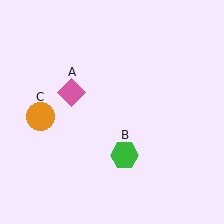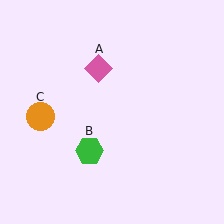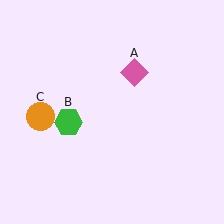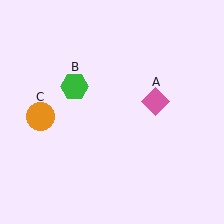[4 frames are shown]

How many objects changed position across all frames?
2 objects changed position: pink diamond (object A), green hexagon (object B).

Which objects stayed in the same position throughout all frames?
Orange circle (object C) remained stationary.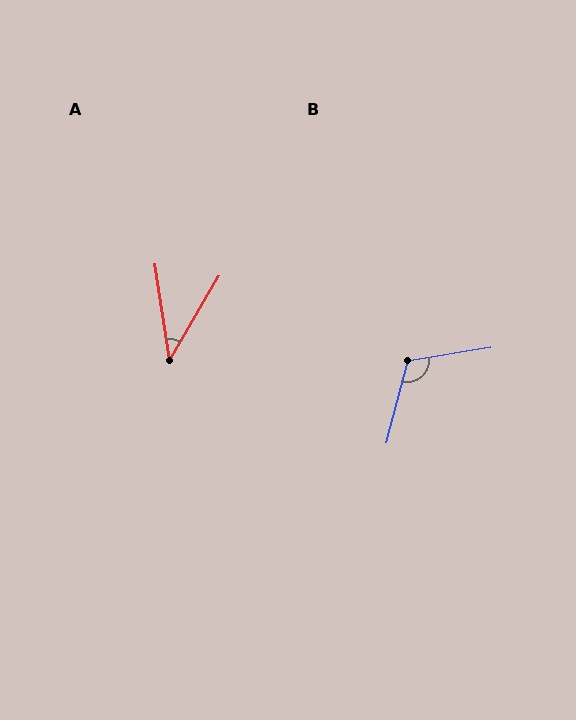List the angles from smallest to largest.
A (39°), B (114°).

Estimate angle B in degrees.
Approximately 114 degrees.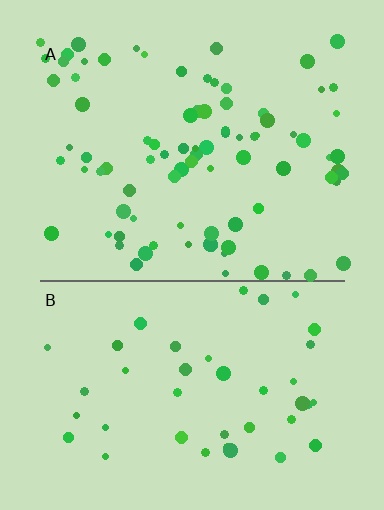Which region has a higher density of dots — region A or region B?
A (the top).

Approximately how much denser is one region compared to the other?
Approximately 2.0× — region A over region B.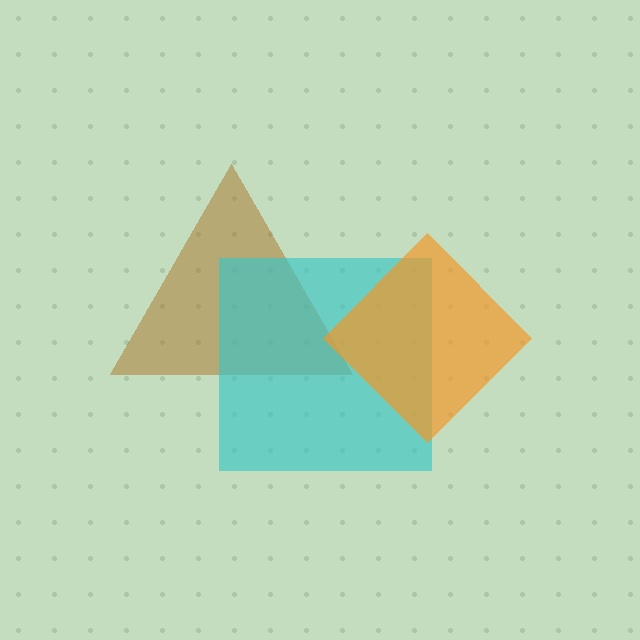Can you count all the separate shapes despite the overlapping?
Yes, there are 3 separate shapes.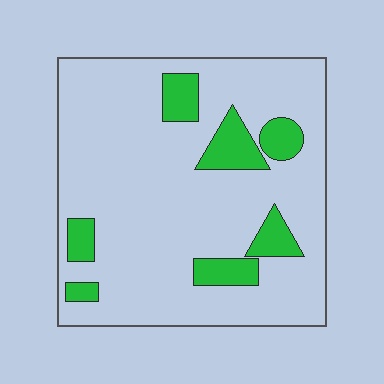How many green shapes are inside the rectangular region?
7.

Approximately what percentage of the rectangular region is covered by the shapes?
Approximately 15%.